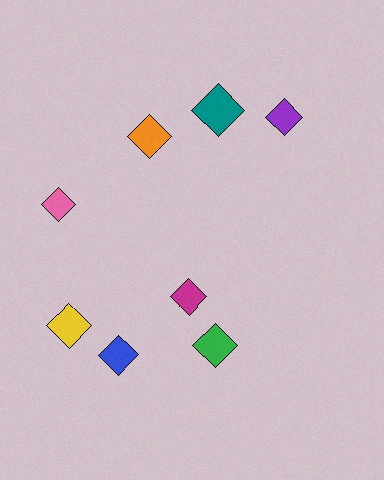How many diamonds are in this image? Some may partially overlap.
There are 8 diamonds.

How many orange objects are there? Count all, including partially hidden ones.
There is 1 orange object.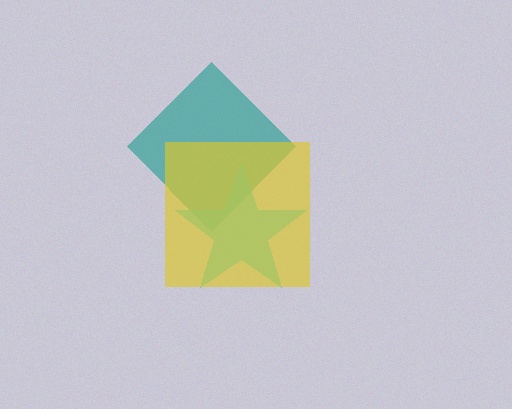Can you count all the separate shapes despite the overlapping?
Yes, there are 3 separate shapes.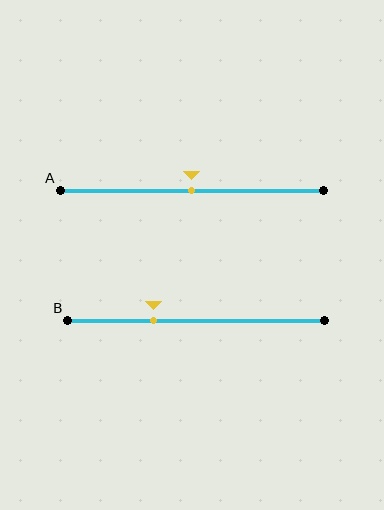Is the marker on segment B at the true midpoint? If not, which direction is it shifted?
No, the marker on segment B is shifted to the left by about 16% of the segment length.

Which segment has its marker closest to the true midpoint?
Segment A has its marker closest to the true midpoint.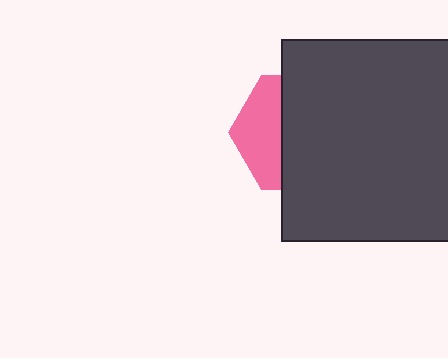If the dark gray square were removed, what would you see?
You would see the complete pink hexagon.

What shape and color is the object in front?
The object in front is a dark gray square.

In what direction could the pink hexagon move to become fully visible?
The pink hexagon could move left. That would shift it out from behind the dark gray square entirely.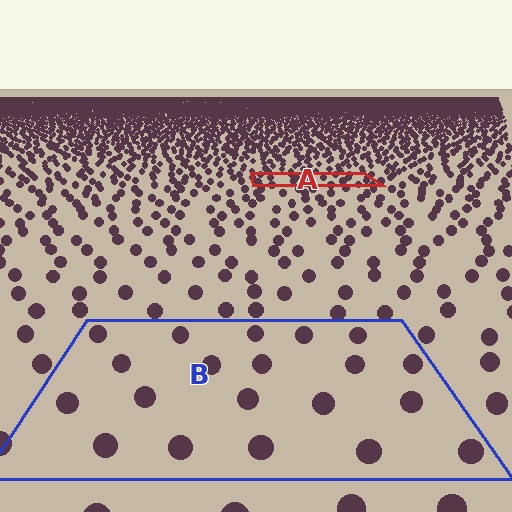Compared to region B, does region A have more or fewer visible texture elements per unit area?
Region A has more texture elements per unit area — they are packed more densely because it is farther away.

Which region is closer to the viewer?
Region B is closer. The texture elements there are larger and more spread out.